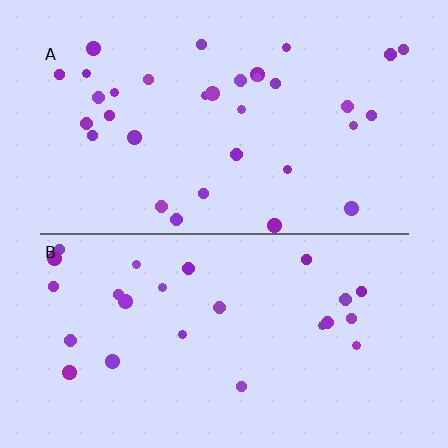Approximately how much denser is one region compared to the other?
Approximately 1.3× — region A over region B.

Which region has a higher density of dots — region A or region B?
A (the top).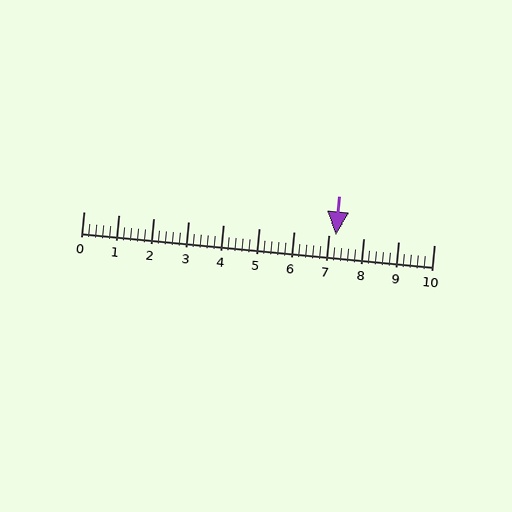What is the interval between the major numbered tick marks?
The major tick marks are spaced 1 units apart.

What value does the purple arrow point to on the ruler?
The purple arrow points to approximately 7.2.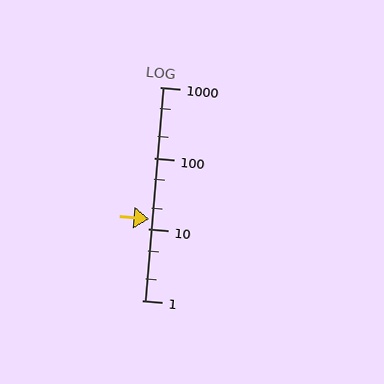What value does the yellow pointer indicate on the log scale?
The pointer indicates approximately 14.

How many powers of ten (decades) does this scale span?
The scale spans 3 decades, from 1 to 1000.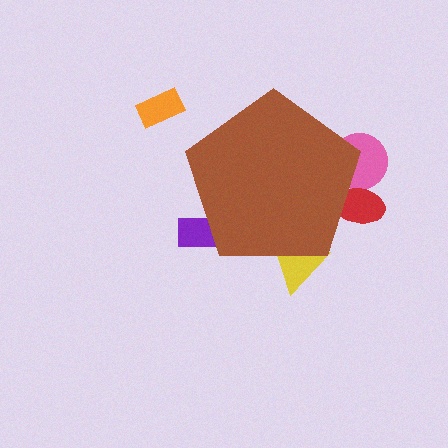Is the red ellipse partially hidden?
Yes, the red ellipse is partially hidden behind the brown pentagon.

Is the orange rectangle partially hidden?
No, the orange rectangle is fully visible.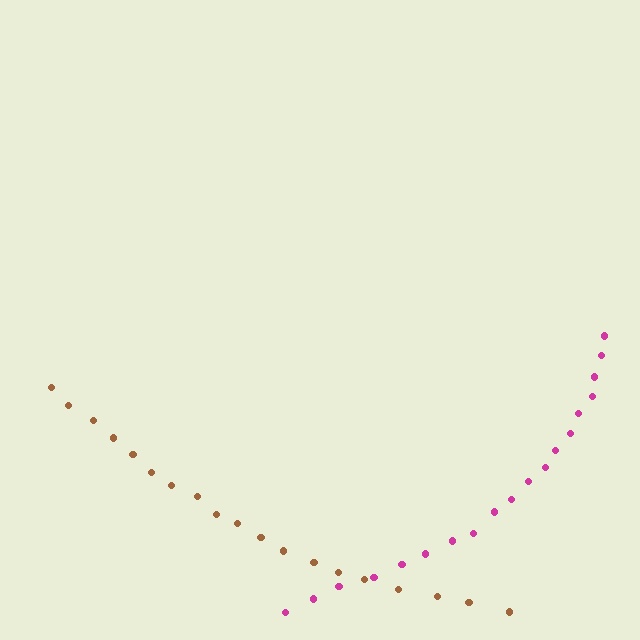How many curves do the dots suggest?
There are 2 distinct paths.